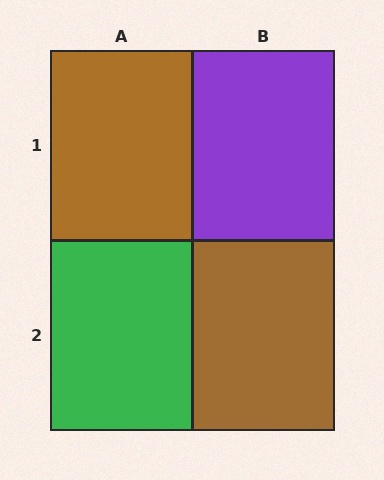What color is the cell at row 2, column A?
Green.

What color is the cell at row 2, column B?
Brown.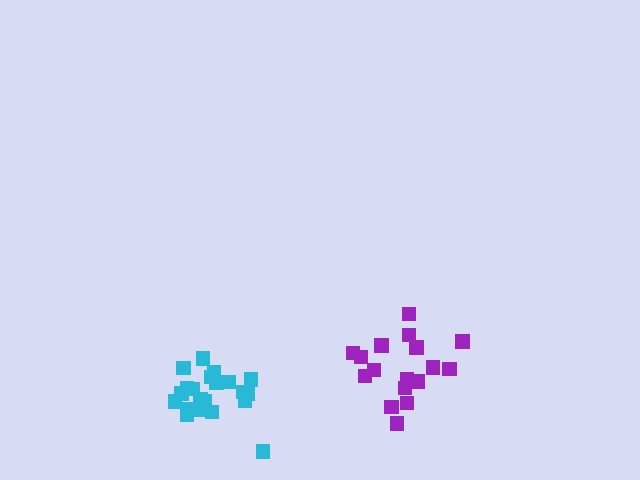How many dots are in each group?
Group 1: 21 dots, Group 2: 17 dots (38 total).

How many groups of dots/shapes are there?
There are 2 groups.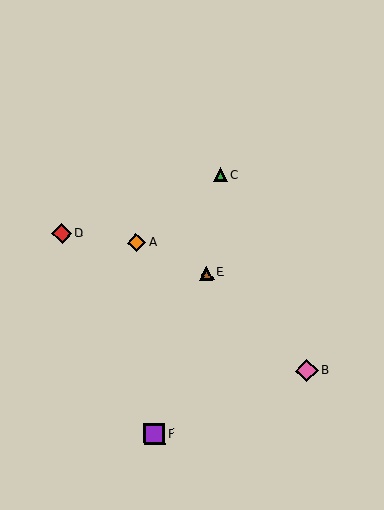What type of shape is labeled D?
Shape D is a red diamond.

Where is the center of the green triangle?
The center of the green triangle is at (220, 175).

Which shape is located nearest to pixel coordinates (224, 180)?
The green triangle (labeled C) at (220, 175) is nearest to that location.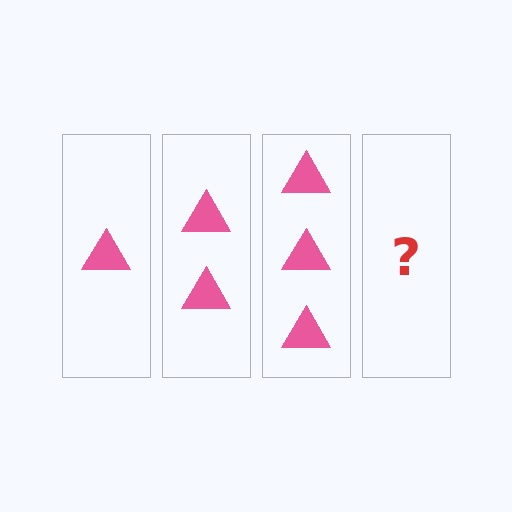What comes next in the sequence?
The next element should be 4 triangles.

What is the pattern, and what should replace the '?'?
The pattern is that each step adds one more triangle. The '?' should be 4 triangles.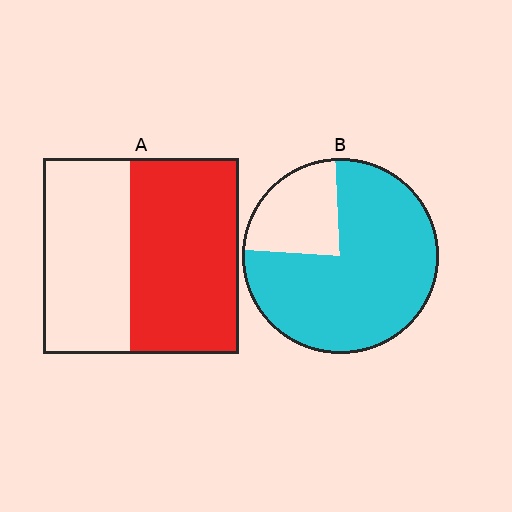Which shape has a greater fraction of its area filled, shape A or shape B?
Shape B.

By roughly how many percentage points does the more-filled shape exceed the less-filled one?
By roughly 20 percentage points (B over A).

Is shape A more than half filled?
Yes.